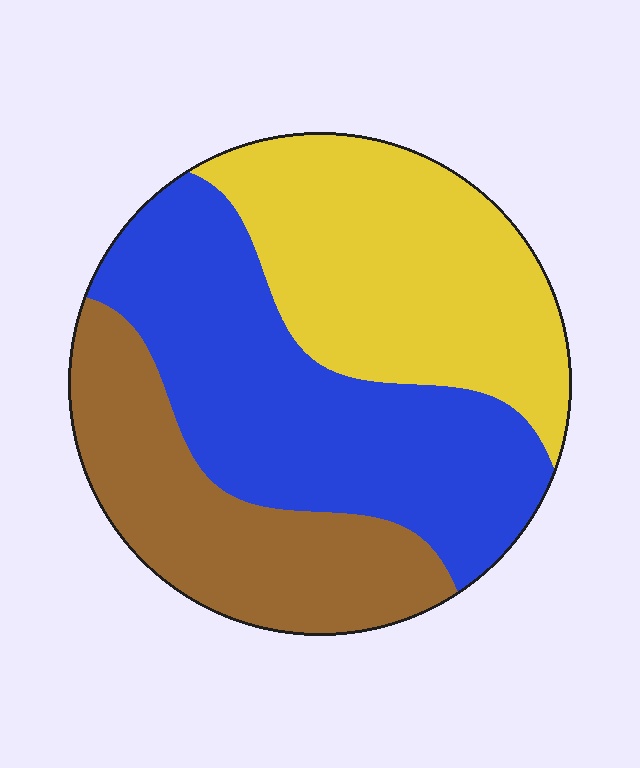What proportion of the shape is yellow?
Yellow covers roughly 35% of the shape.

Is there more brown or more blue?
Blue.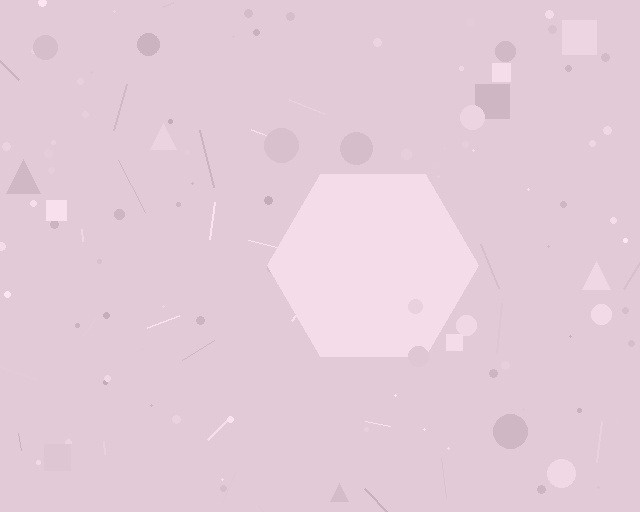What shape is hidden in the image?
A hexagon is hidden in the image.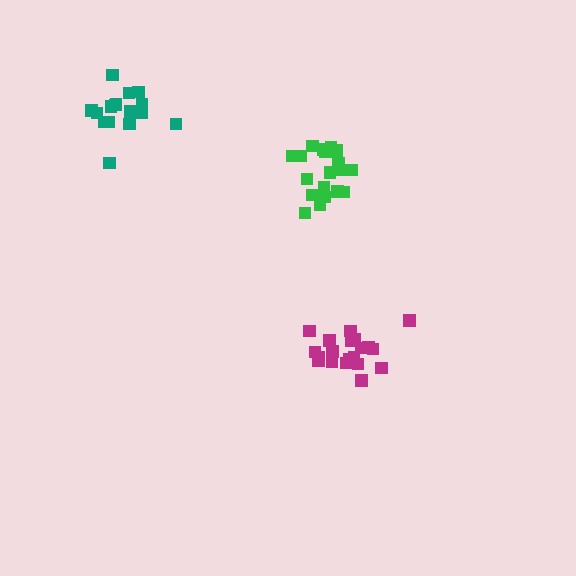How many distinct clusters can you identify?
There are 3 distinct clusters.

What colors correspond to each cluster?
The clusters are colored: magenta, green, teal.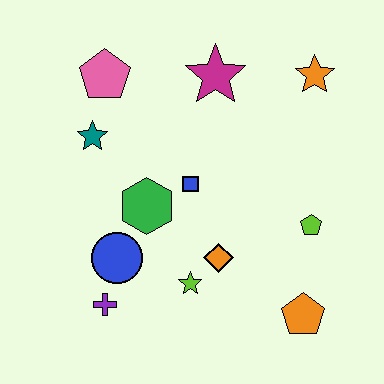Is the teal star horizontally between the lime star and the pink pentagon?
No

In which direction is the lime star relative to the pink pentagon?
The lime star is below the pink pentagon.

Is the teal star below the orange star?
Yes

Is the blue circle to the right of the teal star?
Yes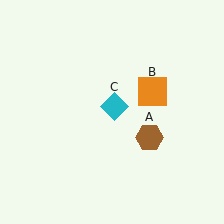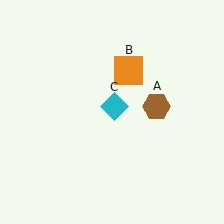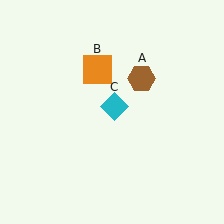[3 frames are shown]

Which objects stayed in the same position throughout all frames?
Cyan diamond (object C) remained stationary.